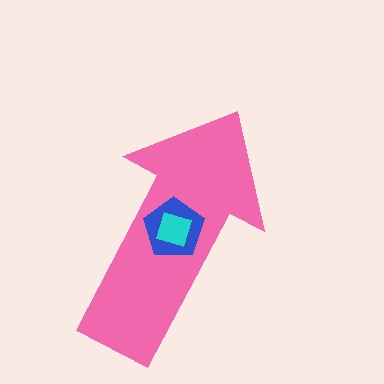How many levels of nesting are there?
3.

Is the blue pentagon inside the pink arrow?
Yes.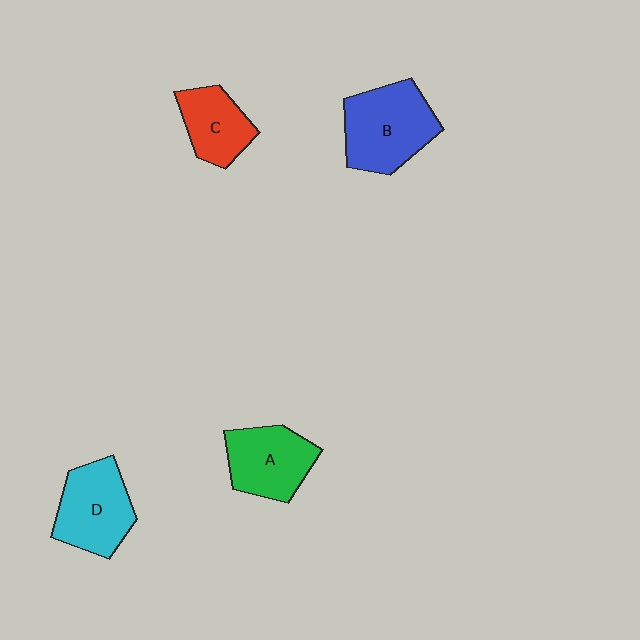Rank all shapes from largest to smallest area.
From largest to smallest: B (blue), D (cyan), A (green), C (red).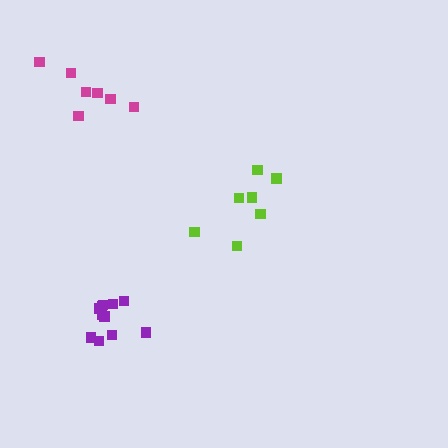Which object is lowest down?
The purple cluster is bottommost.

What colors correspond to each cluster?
The clusters are colored: lime, purple, magenta.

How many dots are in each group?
Group 1: 7 dots, Group 2: 11 dots, Group 3: 7 dots (25 total).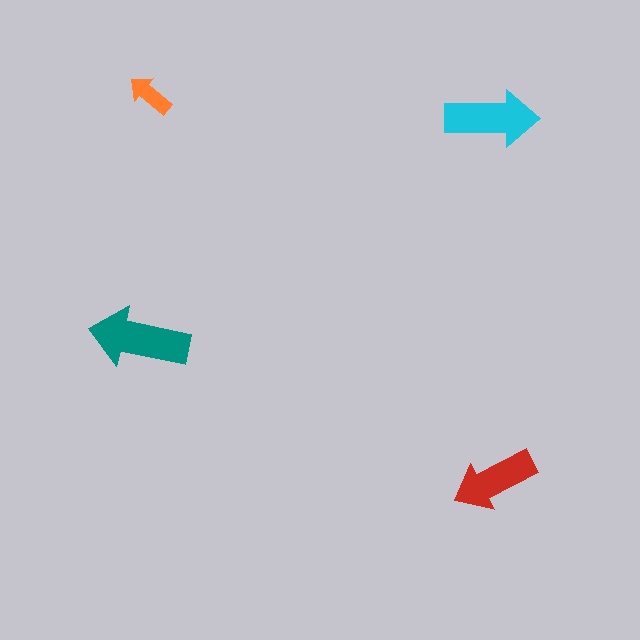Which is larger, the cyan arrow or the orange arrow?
The cyan one.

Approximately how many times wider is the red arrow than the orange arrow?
About 2 times wider.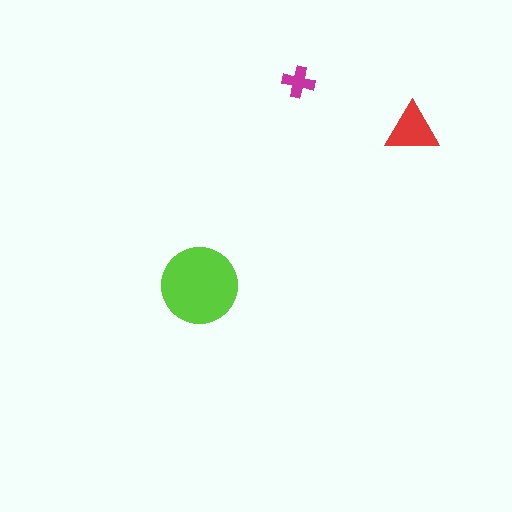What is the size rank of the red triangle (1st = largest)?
2nd.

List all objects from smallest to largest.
The magenta cross, the red triangle, the lime circle.